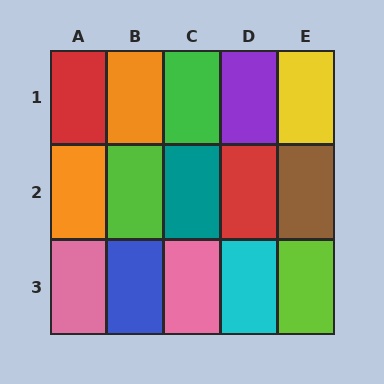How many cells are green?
1 cell is green.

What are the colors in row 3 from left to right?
Pink, blue, pink, cyan, lime.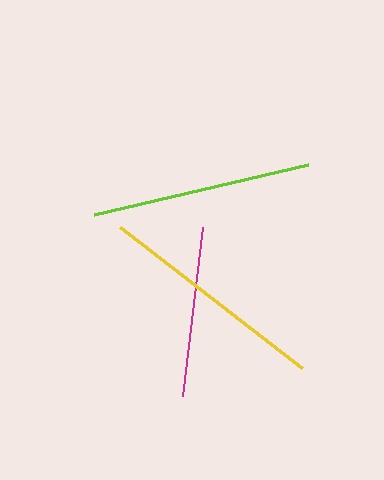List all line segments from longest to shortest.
From longest to shortest: yellow, lime, magenta.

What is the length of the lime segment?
The lime segment is approximately 219 pixels long.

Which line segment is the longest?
The yellow line is the longest at approximately 231 pixels.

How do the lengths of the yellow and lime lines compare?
The yellow and lime lines are approximately the same length.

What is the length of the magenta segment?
The magenta segment is approximately 171 pixels long.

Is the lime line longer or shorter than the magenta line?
The lime line is longer than the magenta line.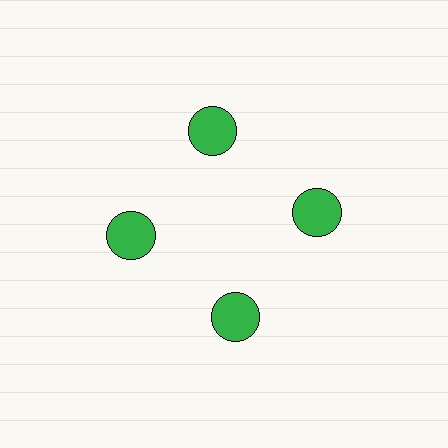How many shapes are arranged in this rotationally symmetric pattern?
There are 4 shapes, arranged in 4 groups of 1.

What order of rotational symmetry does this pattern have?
This pattern has 4-fold rotational symmetry.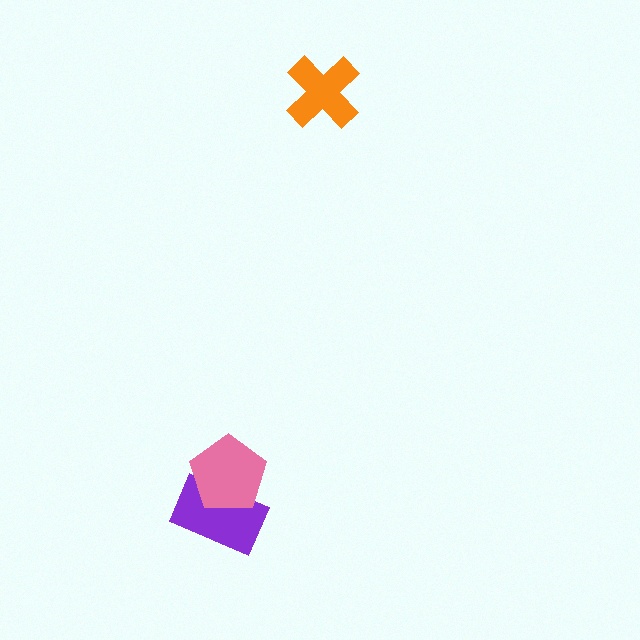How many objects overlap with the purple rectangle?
1 object overlaps with the purple rectangle.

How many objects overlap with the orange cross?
0 objects overlap with the orange cross.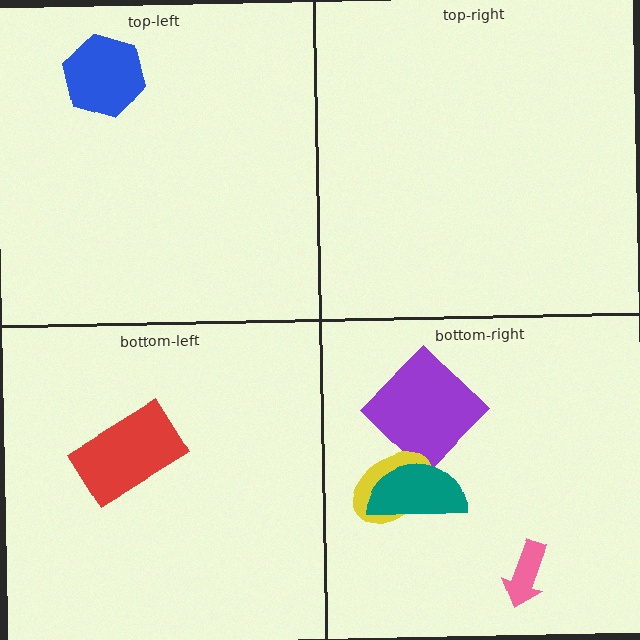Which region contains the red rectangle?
The bottom-left region.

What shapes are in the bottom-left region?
The red rectangle.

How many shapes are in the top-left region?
1.